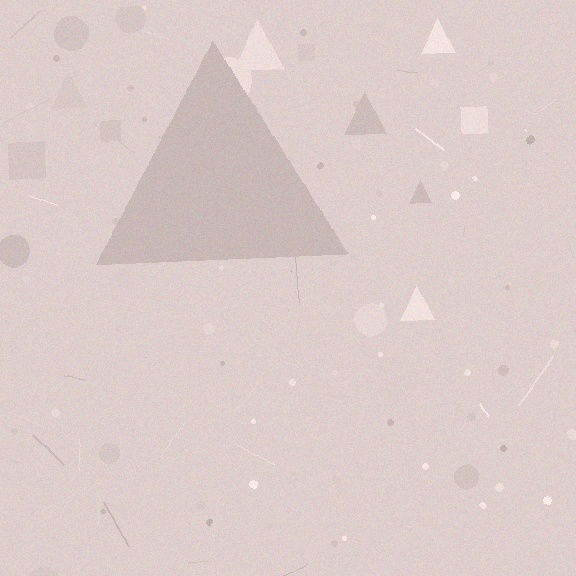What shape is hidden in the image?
A triangle is hidden in the image.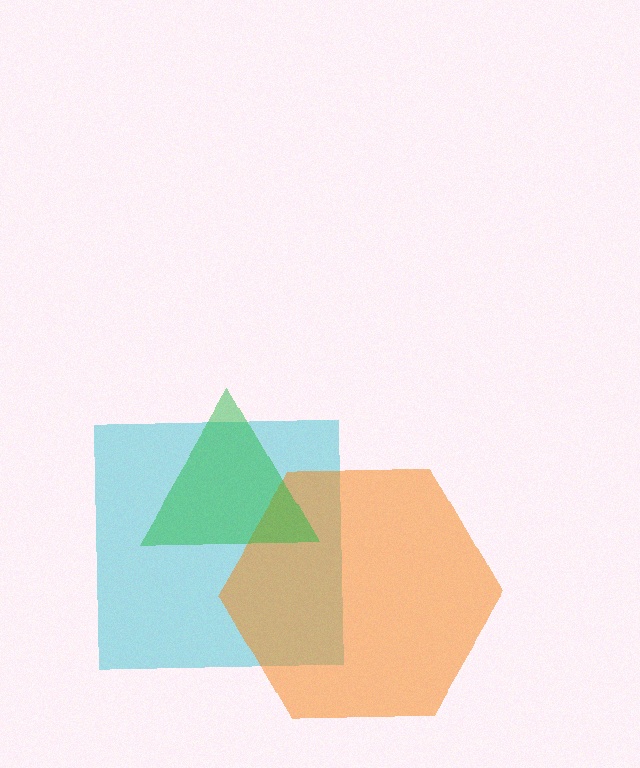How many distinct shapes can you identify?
There are 3 distinct shapes: a cyan square, an orange hexagon, a green triangle.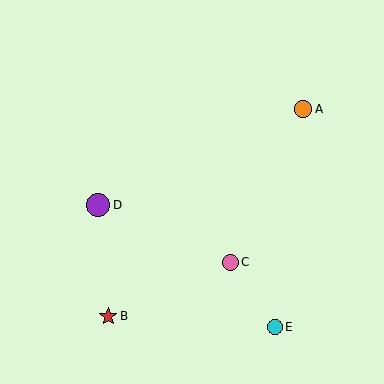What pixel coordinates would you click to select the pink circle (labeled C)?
Click at (230, 262) to select the pink circle C.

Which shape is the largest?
The purple circle (labeled D) is the largest.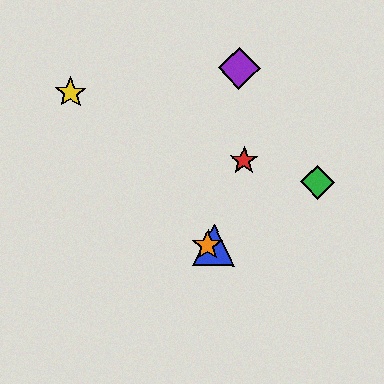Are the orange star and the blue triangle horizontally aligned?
Yes, both are at y≈245.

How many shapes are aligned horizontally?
2 shapes (the blue triangle, the orange star) are aligned horizontally.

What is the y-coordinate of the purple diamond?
The purple diamond is at y≈69.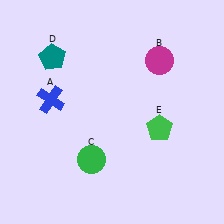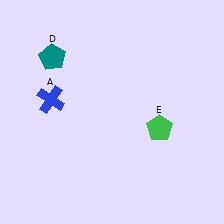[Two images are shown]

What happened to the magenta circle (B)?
The magenta circle (B) was removed in Image 2. It was in the top-right area of Image 1.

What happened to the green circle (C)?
The green circle (C) was removed in Image 2. It was in the bottom-left area of Image 1.